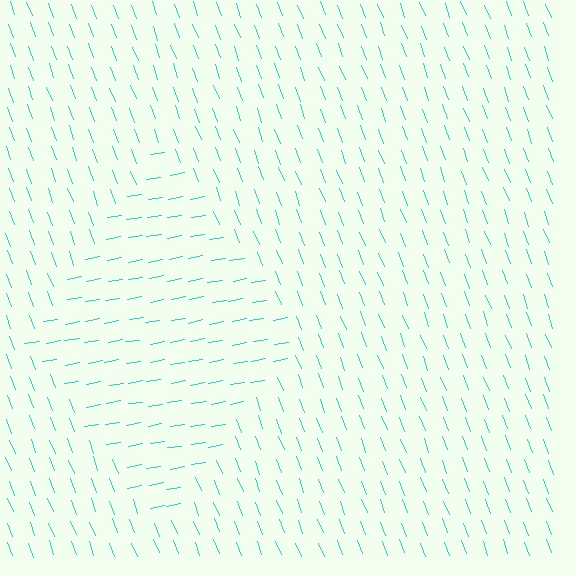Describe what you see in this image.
The image is filled with small cyan line segments. A diamond region in the image has lines oriented differently from the surrounding lines, creating a visible texture boundary.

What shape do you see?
I see a diamond.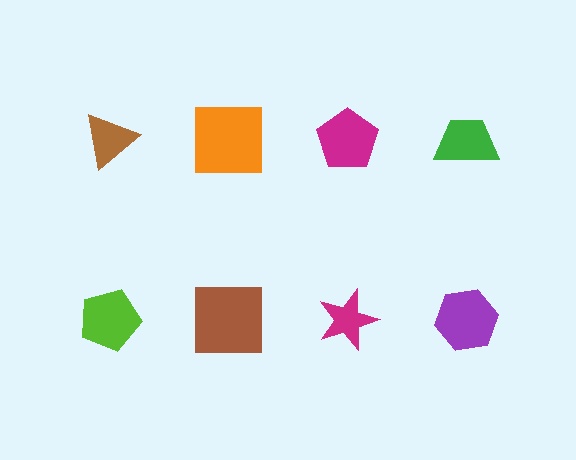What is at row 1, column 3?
A magenta pentagon.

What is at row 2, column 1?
A lime pentagon.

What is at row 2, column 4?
A purple hexagon.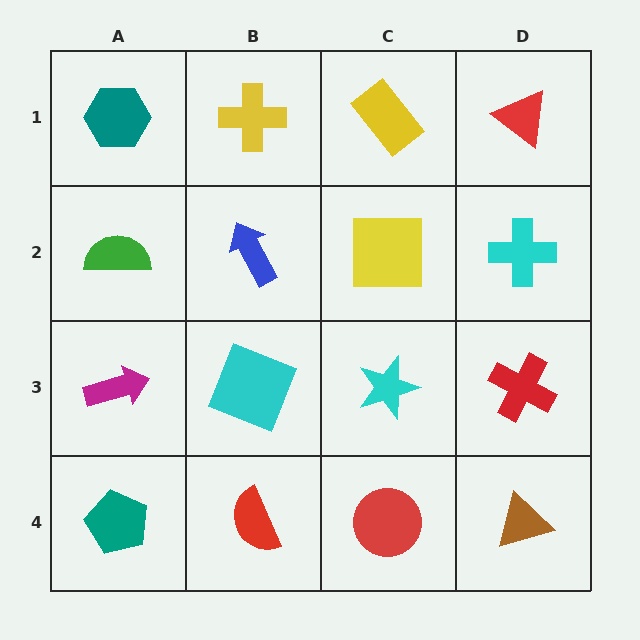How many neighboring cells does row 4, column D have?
2.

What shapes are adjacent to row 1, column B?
A blue arrow (row 2, column B), a teal hexagon (row 1, column A), a yellow rectangle (row 1, column C).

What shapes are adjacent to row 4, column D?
A red cross (row 3, column D), a red circle (row 4, column C).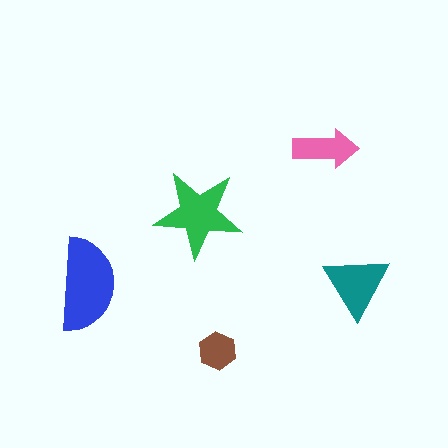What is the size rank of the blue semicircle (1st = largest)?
1st.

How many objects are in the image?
There are 5 objects in the image.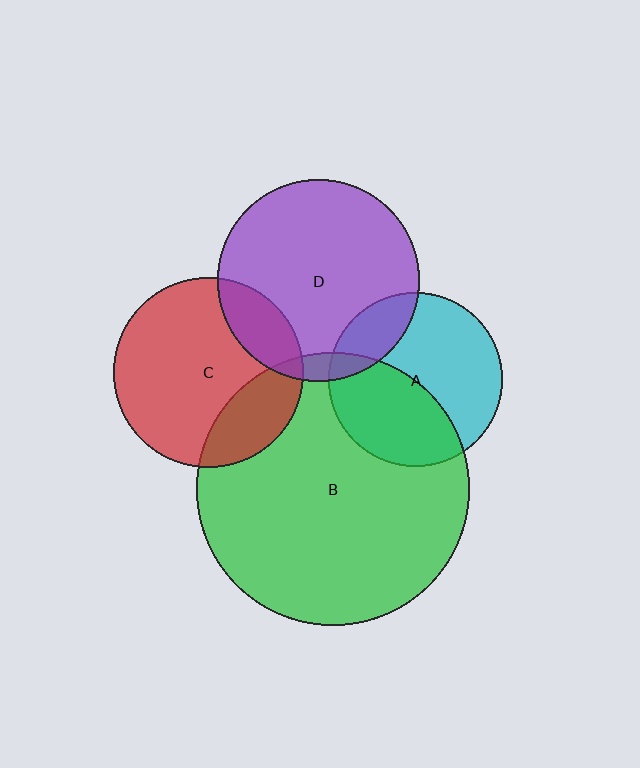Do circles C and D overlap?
Yes.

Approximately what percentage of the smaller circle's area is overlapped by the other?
Approximately 15%.